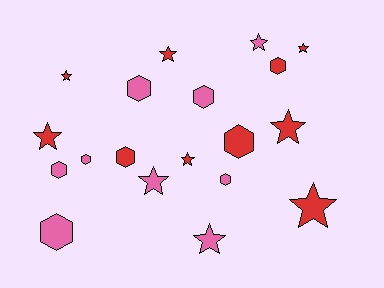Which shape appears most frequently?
Star, with 10 objects.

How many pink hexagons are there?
There are 6 pink hexagons.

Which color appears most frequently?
Red, with 10 objects.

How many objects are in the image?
There are 19 objects.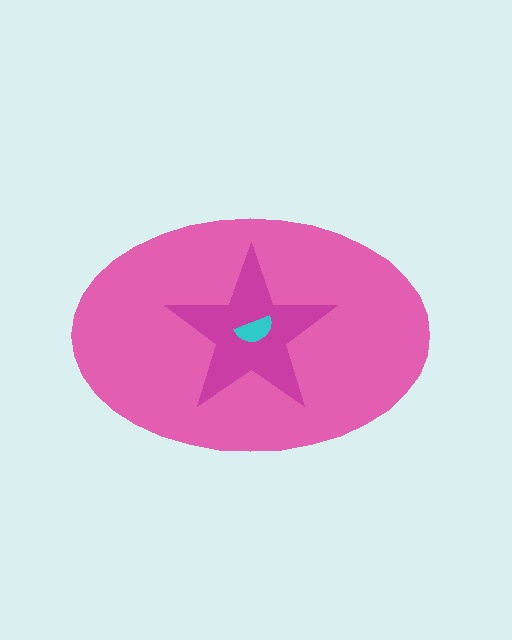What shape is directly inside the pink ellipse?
The magenta star.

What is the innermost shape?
The cyan semicircle.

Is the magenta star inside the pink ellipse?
Yes.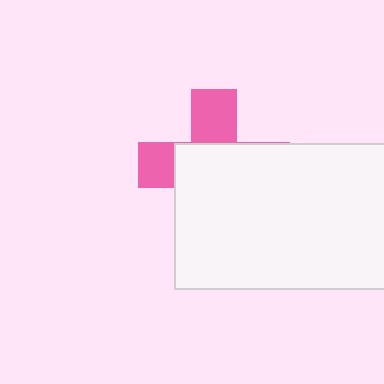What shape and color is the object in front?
The object in front is a white rectangle.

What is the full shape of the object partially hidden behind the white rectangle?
The partially hidden object is a pink cross.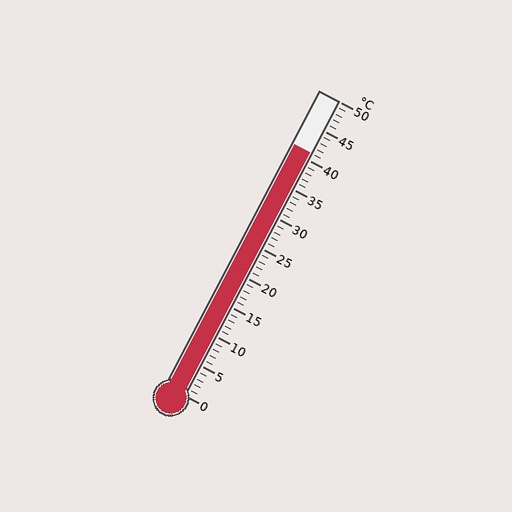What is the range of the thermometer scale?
The thermometer scale ranges from 0°C to 50°C.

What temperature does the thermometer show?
The thermometer shows approximately 41°C.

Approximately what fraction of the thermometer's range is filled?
The thermometer is filled to approximately 80% of its range.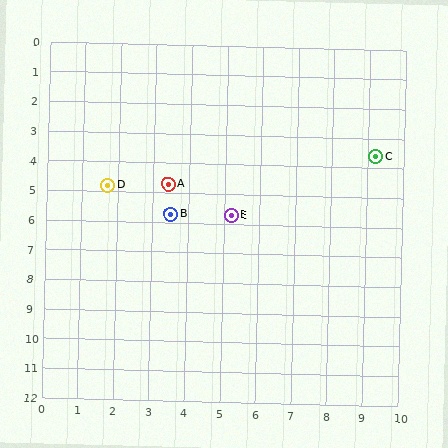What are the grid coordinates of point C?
Point C is at approximately (9.2, 3.6).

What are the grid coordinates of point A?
Point A is at approximately (3.4, 4.7).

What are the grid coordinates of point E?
Point E is at approximately (5.2, 5.7).